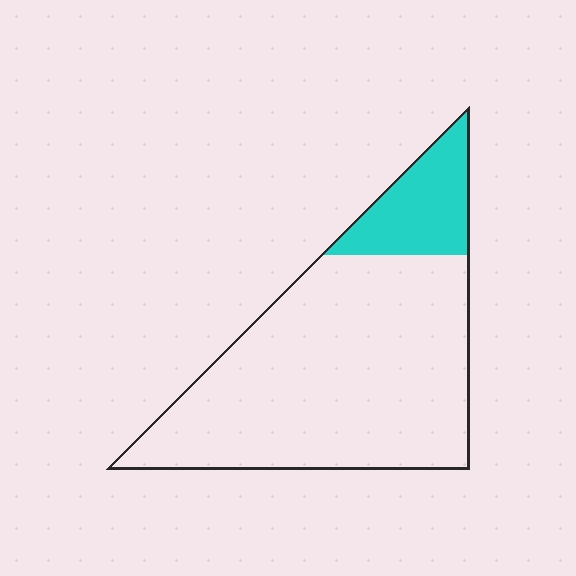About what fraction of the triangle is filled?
About one sixth (1/6).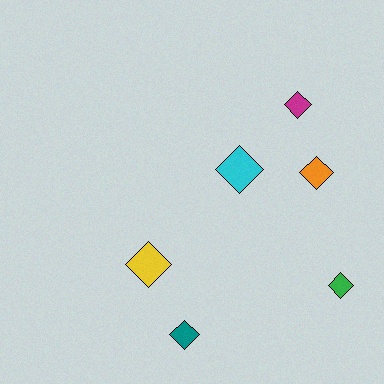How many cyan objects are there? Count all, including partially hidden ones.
There is 1 cyan object.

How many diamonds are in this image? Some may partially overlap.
There are 6 diamonds.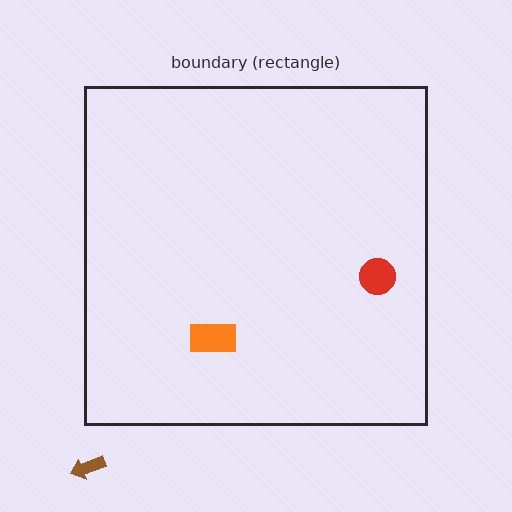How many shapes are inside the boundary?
2 inside, 1 outside.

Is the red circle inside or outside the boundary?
Inside.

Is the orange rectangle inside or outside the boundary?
Inside.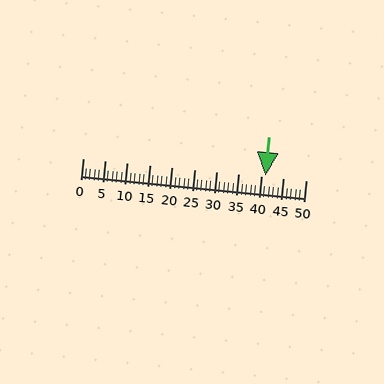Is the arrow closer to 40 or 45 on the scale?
The arrow is closer to 40.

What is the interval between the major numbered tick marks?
The major tick marks are spaced 5 units apart.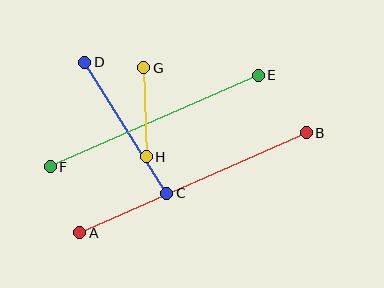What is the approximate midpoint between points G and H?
The midpoint is at approximately (145, 112) pixels.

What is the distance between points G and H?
The distance is approximately 89 pixels.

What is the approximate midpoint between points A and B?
The midpoint is at approximately (193, 183) pixels.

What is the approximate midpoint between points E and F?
The midpoint is at approximately (154, 121) pixels.